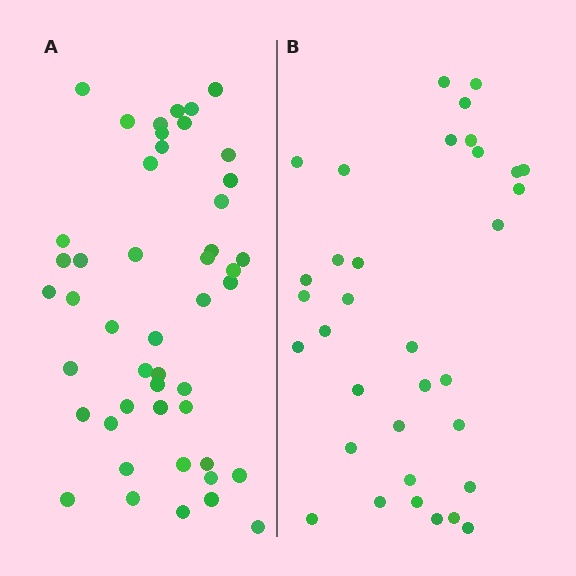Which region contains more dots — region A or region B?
Region A (the left region) has more dots.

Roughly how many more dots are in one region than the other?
Region A has approximately 15 more dots than region B.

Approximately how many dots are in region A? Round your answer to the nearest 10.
About 50 dots. (The exact count is 47, which rounds to 50.)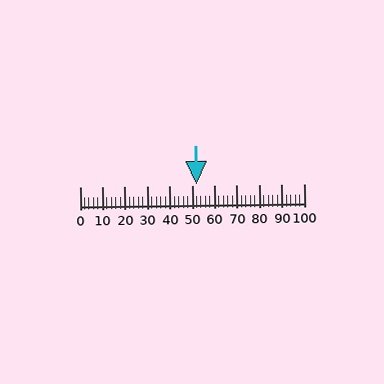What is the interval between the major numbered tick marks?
The major tick marks are spaced 10 units apart.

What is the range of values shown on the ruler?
The ruler shows values from 0 to 100.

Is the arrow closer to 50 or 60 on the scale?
The arrow is closer to 50.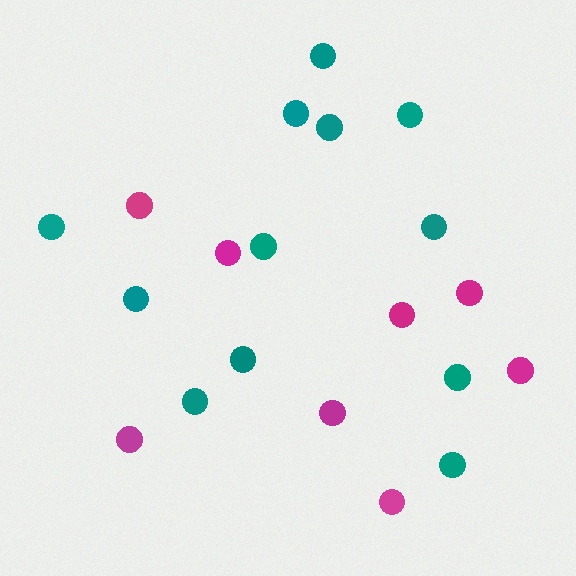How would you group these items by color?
There are 2 groups: one group of teal circles (12) and one group of magenta circles (8).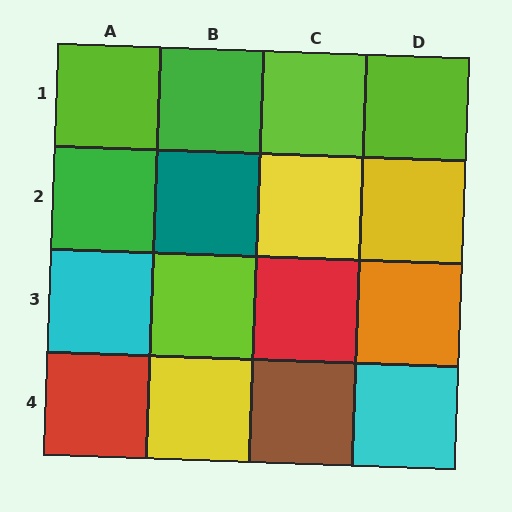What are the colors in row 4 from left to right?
Red, yellow, brown, cyan.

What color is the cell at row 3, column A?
Cyan.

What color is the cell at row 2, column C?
Yellow.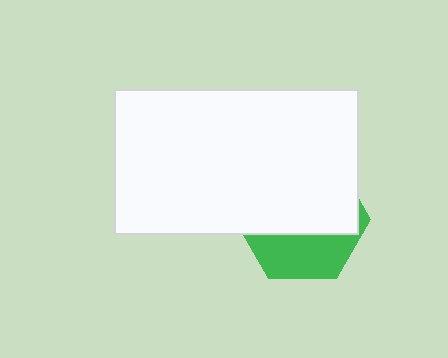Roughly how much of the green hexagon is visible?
A small part of it is visible (roughly 35%).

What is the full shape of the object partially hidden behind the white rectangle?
The partially hidden object is a green hexagon.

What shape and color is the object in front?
The object in front is a white rectangle.